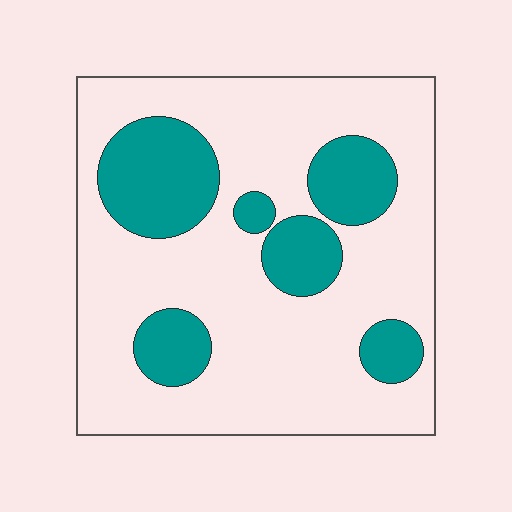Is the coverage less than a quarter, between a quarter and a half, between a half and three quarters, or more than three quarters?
Between a quarter and a half.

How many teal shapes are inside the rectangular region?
6.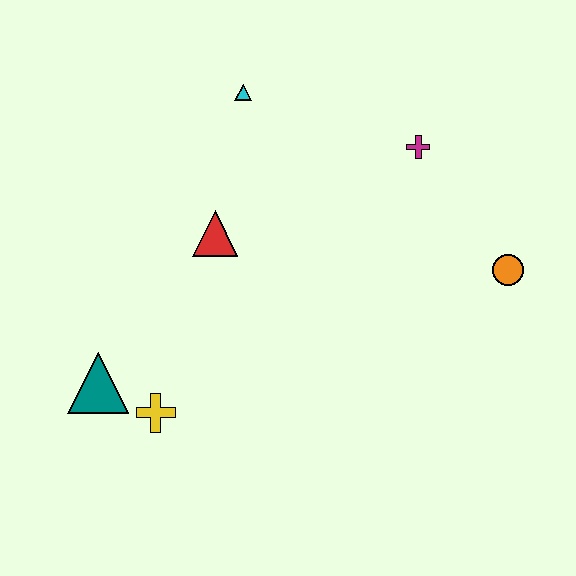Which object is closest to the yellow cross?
The teal triangle is closest to the yellow cross.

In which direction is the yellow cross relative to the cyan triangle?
The yellow cross is below the cyan triangle.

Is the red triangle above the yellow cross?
Yes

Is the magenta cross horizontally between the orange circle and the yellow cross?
Yes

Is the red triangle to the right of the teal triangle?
Yes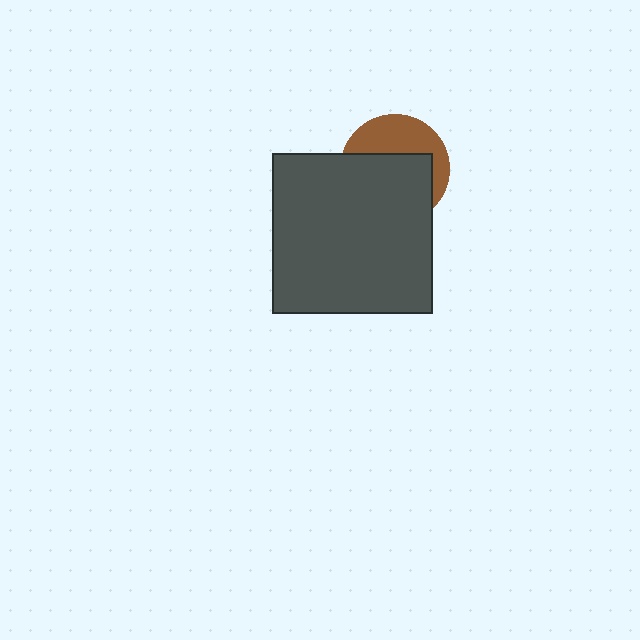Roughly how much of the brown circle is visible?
A small part of it is visible (roughly 40%).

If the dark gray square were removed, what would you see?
You would see the complete brown circle.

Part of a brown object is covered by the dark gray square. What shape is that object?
It is a circle.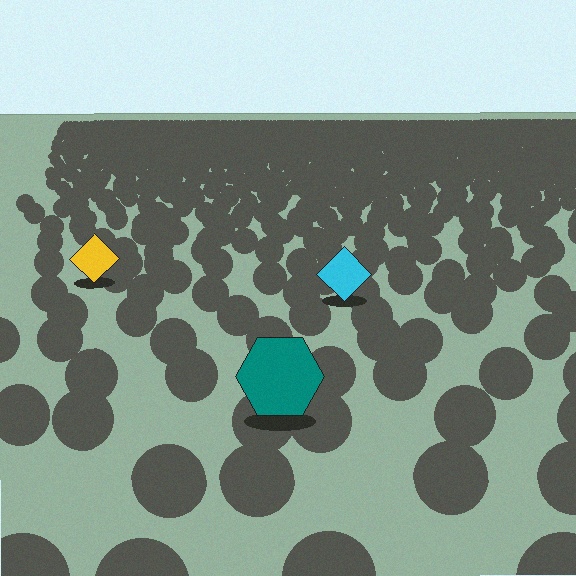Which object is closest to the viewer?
The teal hexagon is closest. The texture marks near it are larger and more spread out.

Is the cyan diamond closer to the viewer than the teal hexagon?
No. The teal hexagon is closer — you can tell from the texture gradient: the ground texture is coarser near it.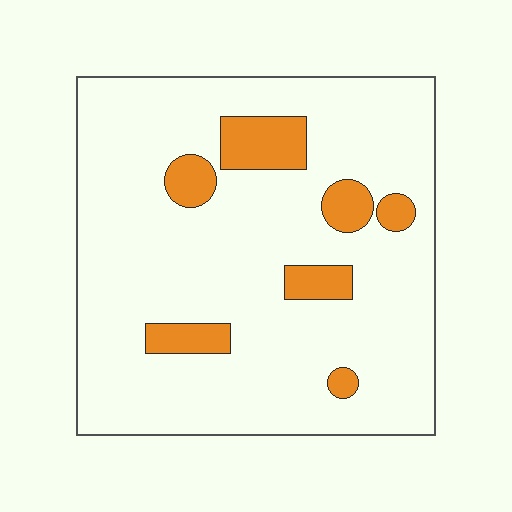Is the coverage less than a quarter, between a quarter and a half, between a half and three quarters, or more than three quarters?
Less than a quarter.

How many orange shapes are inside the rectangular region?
7.